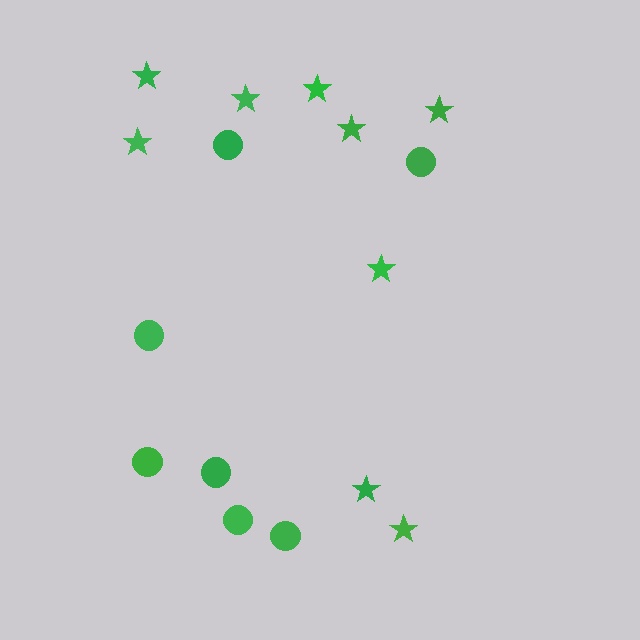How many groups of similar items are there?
There are 2 groups: one group of stars (9) and one group of circles (7).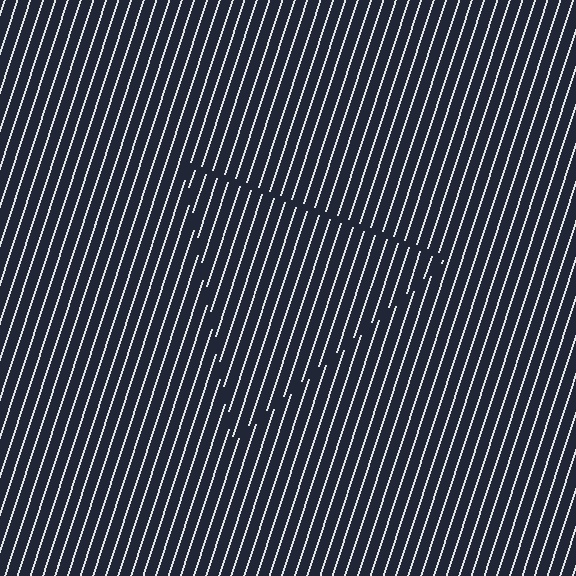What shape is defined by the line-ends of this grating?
An illusory triangle. The interior of the shape contains the same grating, shifted by half a period — the contour is defined by the phase discontinuity where line-ends from the inner and outer gratings abut.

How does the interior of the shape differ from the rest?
The interior of the shape contains the same grating, shifted by half a period — the contour is defined by the phase discontinuity where line-ends from the inner and outer gratings abut.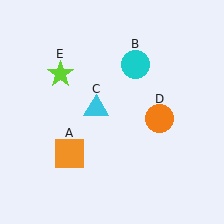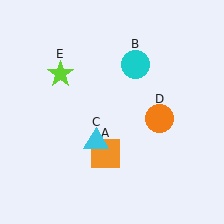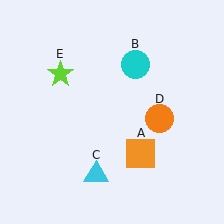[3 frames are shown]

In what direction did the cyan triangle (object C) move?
The cyan triangle (object C) moved down.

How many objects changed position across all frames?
2 objects changed position: orange square (object A), cyan triangle (object C).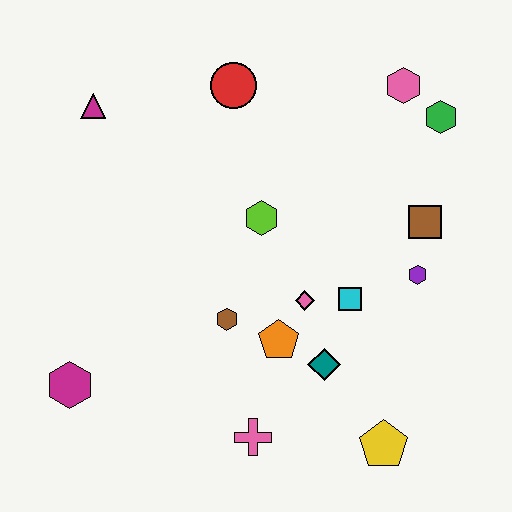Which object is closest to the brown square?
The purple hexagon is closest to the brown square.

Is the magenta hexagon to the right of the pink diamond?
No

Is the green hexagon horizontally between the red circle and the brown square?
No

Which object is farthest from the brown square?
The magenta hexagon is farthest from the brown square.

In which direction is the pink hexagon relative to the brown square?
The pink hexagon is above the brown square.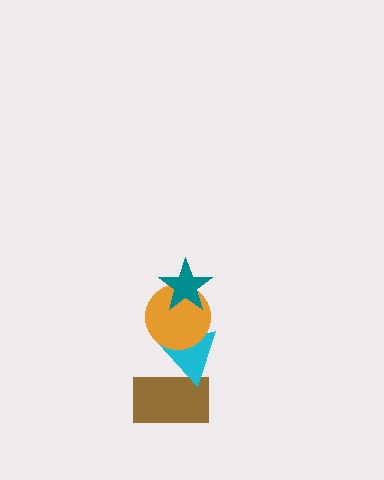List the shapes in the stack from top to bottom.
From top to bottom: the teal star, the orange circle, the cyan triangle, the brown rectangle.